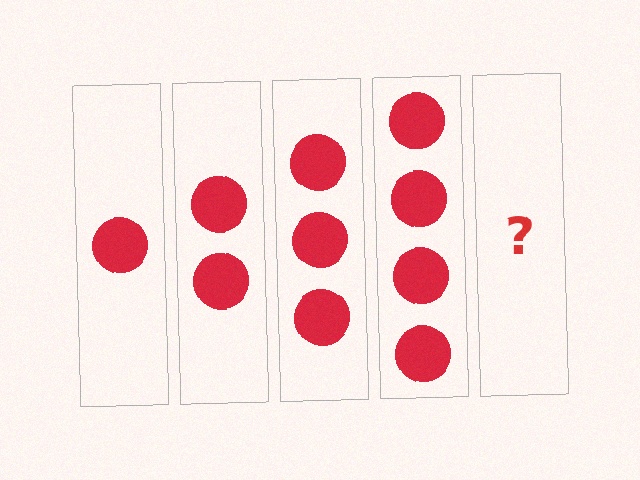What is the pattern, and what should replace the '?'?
The pattern is that each step adds one more circle. The '?' should be 5 circles.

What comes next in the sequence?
The next element should be 5 circles.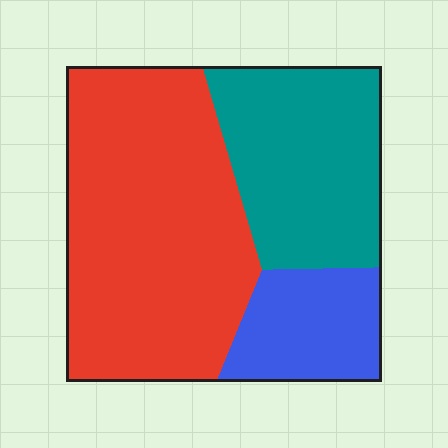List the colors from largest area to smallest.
From largest to smallest: red, teal, blue.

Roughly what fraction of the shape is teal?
Teal covers roughly 30% of the shape.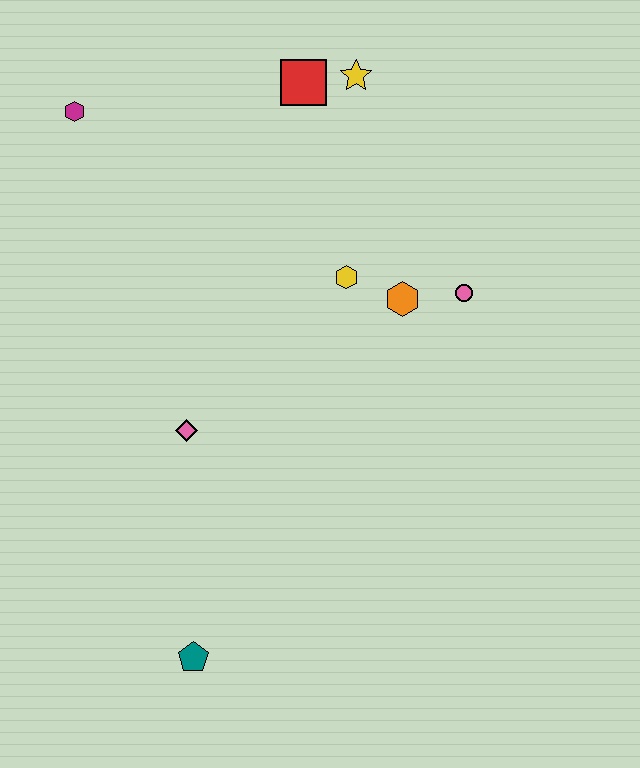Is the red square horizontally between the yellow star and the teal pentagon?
Yes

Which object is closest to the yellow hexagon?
The orange hexagon is closest to the yellow hexagon.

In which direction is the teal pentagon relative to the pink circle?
The teal pentagon is below the pink circle.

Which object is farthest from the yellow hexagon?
The teal pentagon is farthest from the yellow hexagon.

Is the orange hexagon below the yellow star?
Yes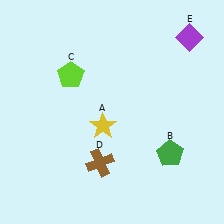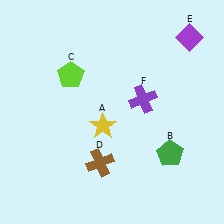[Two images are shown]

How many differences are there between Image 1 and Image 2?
There is 1 difference between the two images.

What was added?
A purple cross (F) was added in Image 2.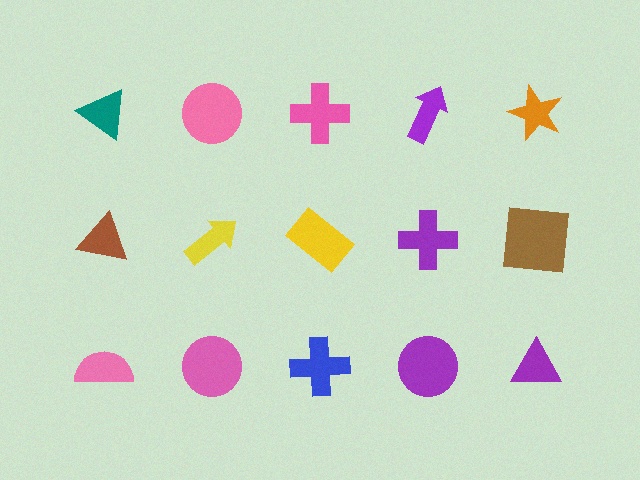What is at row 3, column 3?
A blue cross.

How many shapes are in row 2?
5 shapes.